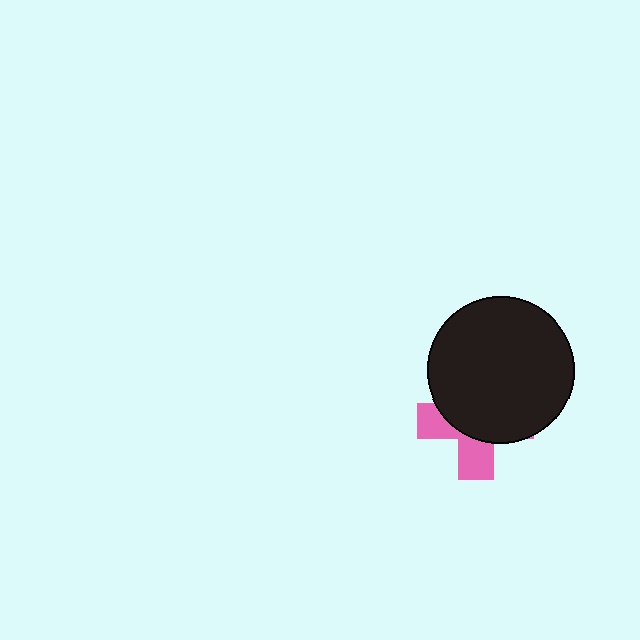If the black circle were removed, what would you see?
You would see the complete pink cross.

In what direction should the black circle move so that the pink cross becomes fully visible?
The black circle should move up. That is the shortest direction to clear the overlap and leave the pink cross fully visible.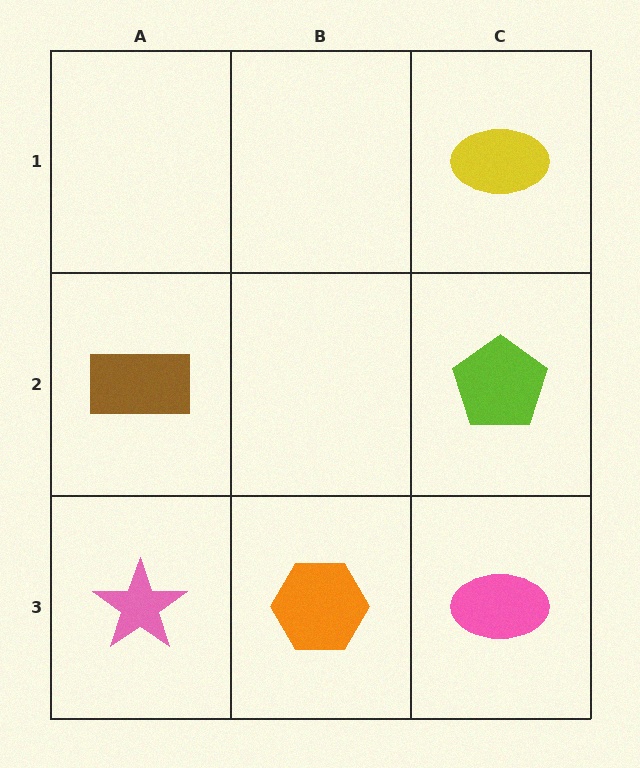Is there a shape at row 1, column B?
No, that cell is empty.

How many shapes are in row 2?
2 shapes.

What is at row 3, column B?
An orange hexagon.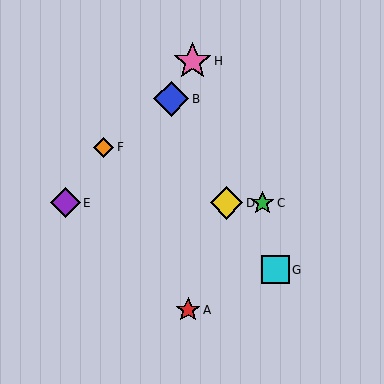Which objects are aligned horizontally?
Objects C, D, E are aligned horizontally.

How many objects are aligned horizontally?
3 objects (C, D, E) are aligned horizontally.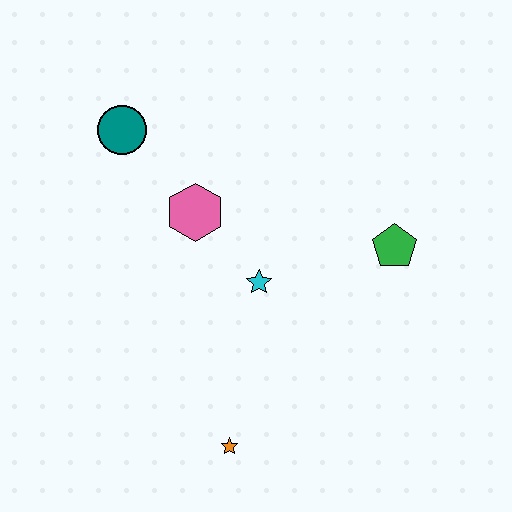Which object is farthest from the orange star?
The teal circle is farthest from the orange star.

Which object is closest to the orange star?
The cyan star is closest to the orange star.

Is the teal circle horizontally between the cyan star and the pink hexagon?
No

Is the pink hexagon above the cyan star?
Yes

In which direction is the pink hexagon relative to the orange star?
The pink hexagon is above the orange star.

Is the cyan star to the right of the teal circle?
Yes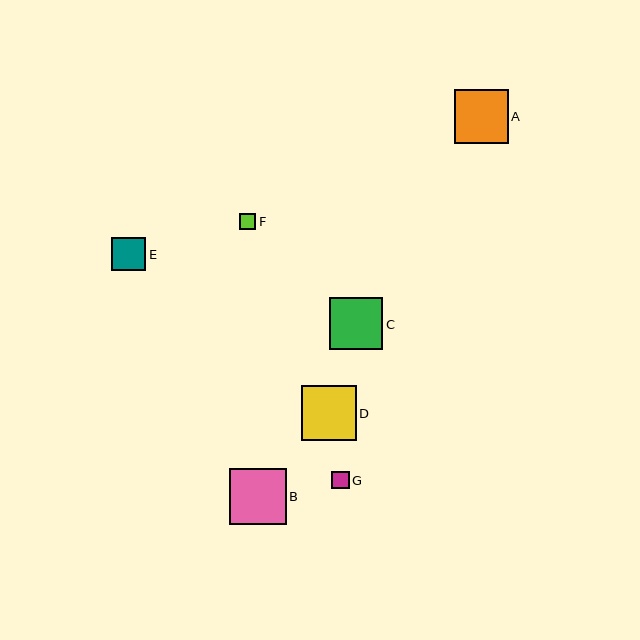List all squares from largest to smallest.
From largest to smallest: B, D, A, C, E, G, F.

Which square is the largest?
Square B is the largest with a size of approximately 56 pixels.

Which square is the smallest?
Square F is the smallest with a size of approximately 16 pixels.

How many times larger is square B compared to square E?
Square B is approximately 1.7 times the size of square E.